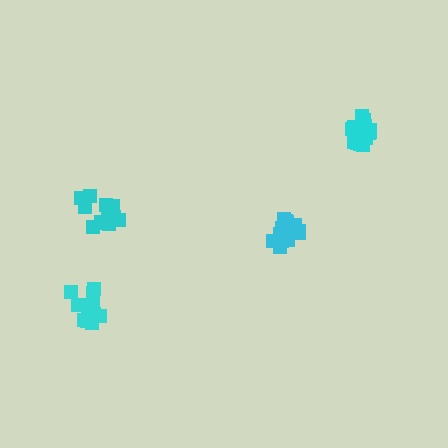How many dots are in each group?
Group 1: 20 dots, Group 2: 15 dots, Group 3: 14 dots, Group 4: 20 dots (69 total).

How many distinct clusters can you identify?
There are 4 distinct clusters.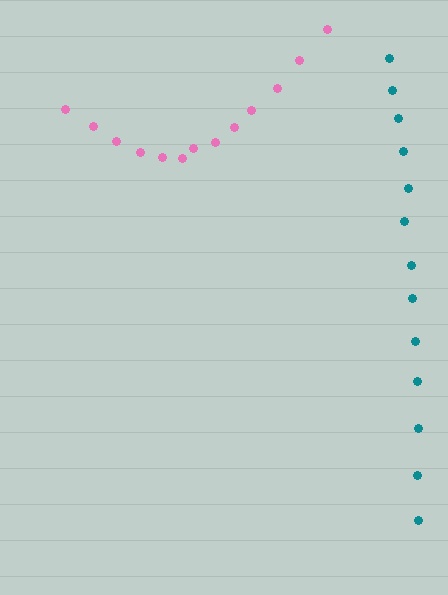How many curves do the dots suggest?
There are 2 distinct paths.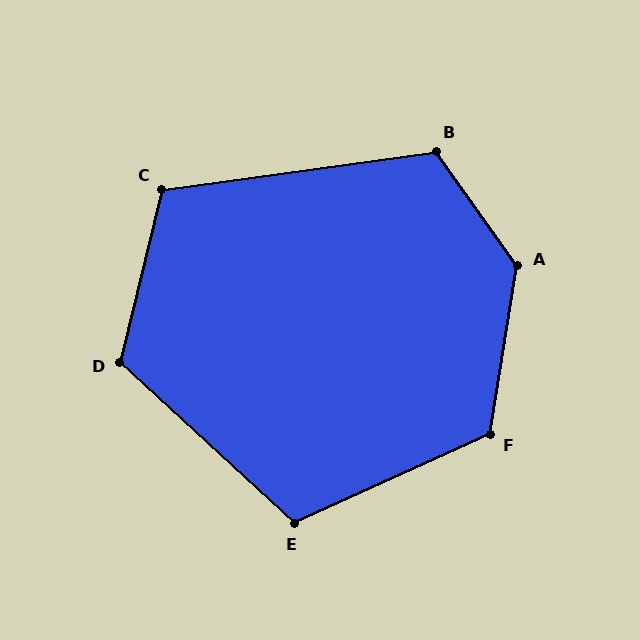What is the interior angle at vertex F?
Approximately 124 degrees (obtuse).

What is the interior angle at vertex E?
Approximately 113 degrees (obtuse).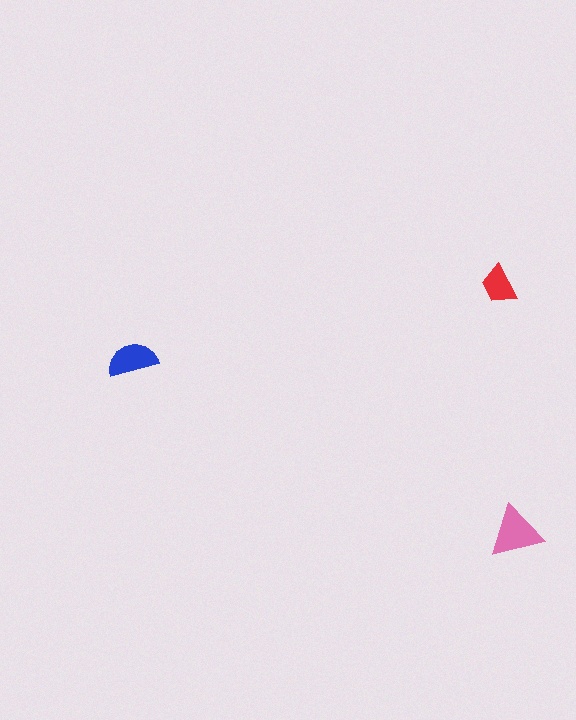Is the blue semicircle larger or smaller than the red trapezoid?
Larger.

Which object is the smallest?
The red trapezoid.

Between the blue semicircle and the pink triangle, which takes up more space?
The pink triangle.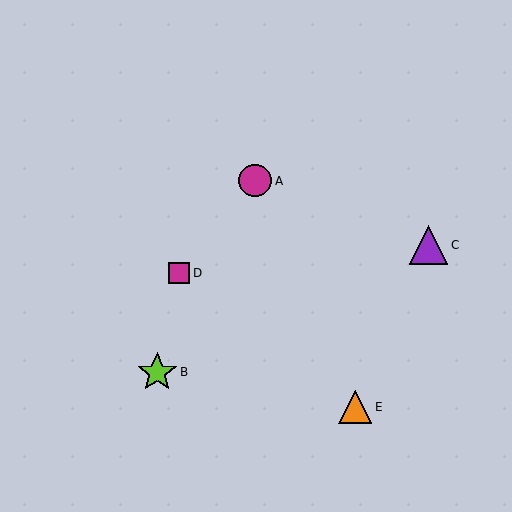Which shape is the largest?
The lime star (labeled B) is the largest.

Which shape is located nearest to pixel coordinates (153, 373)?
The lime star (labeled B) at (157, 372) is nearest to that location.